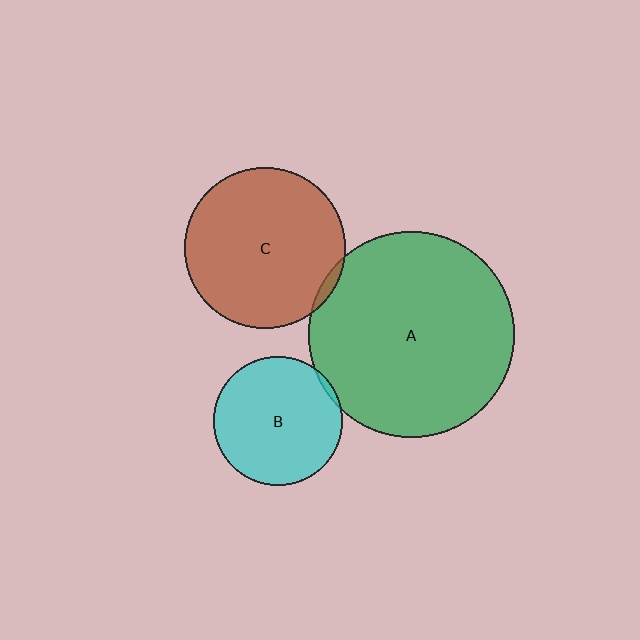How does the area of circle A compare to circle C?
Approximately 1.6 times.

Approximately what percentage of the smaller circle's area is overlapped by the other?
Approximately 5%.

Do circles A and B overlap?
Yes.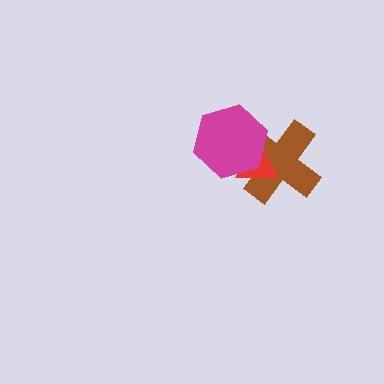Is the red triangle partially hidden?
Yes, it is partially covered by another shape.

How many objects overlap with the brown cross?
2 objects overlap with the brown cross.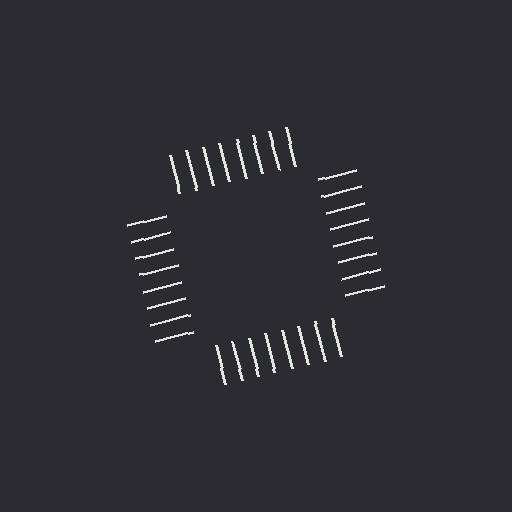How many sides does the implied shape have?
4 sides — the line-ends trace a square.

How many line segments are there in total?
32 — 8 along each of the 4 edges.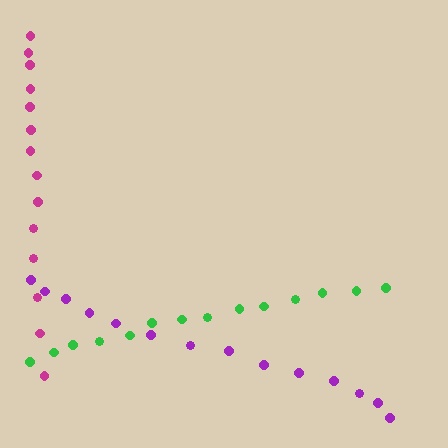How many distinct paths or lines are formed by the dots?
There are 3 distinct paths.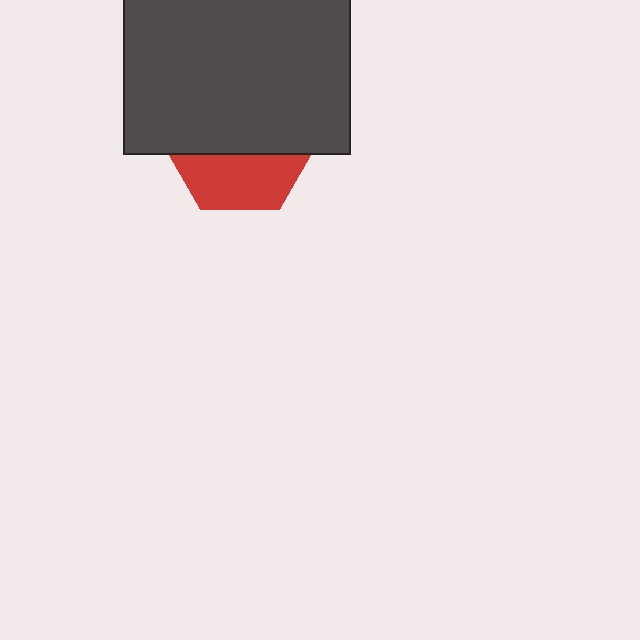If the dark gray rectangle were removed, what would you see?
You would see the complete red hexagon.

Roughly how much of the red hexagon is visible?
A small part of it is visible (roughly 37%).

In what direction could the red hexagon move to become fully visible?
The red hexagon could move down. That would shift it out from behind the dark gray rectangle entirely.